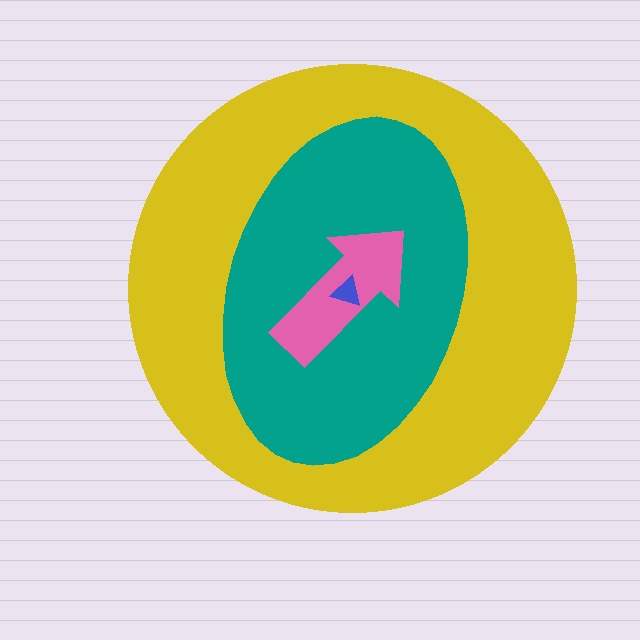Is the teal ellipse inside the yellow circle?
Yes.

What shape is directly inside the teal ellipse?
The pink arrow.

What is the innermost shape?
The blue triangle.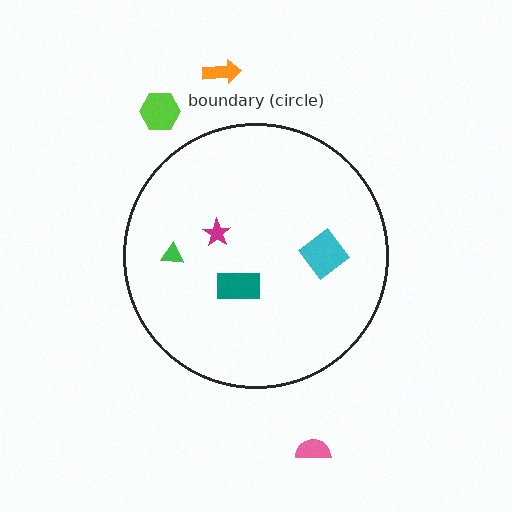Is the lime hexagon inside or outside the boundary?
Outside.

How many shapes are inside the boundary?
4 inside, 3 outside.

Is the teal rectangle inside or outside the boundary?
Inside.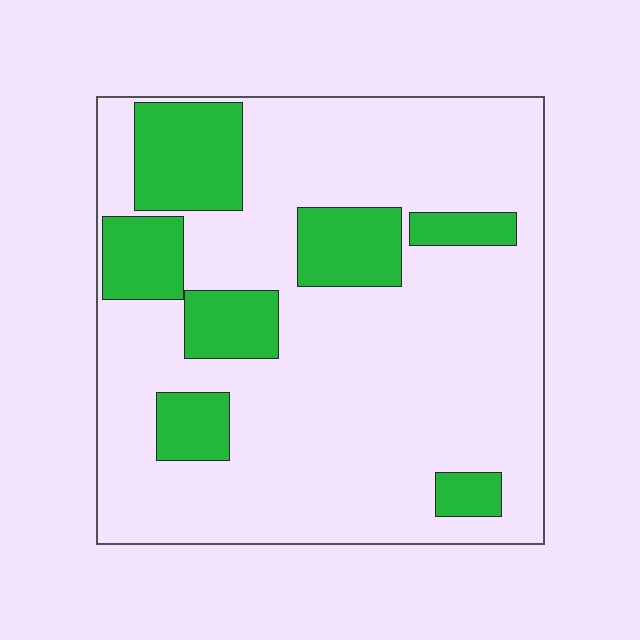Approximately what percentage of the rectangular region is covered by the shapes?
Approximately 25%.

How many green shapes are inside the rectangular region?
7.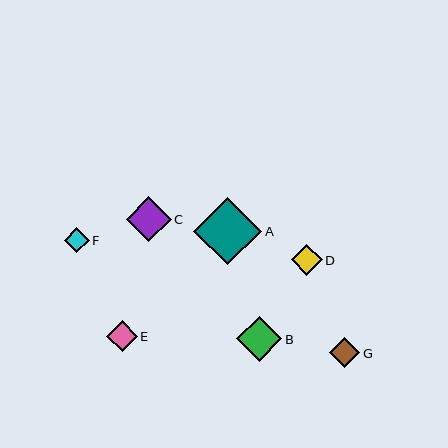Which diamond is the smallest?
Diamond F is the smallest with a size of approximately 24 pixels.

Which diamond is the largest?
Diamond A is the largest with a size of approximately 68 pixels.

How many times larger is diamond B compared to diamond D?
Diamond B is approximately 1.4 times the size of diamond D.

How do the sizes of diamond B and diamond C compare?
Diamond B and diamond C are approximately the same size.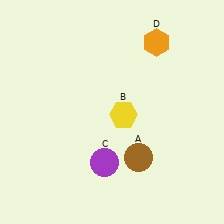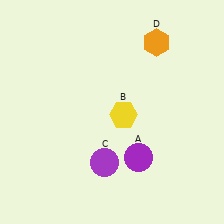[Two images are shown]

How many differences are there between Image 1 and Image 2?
There is 1 difference between the two images.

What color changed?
The circle (A) changed from brown in Image 1 to purple in Image 2.